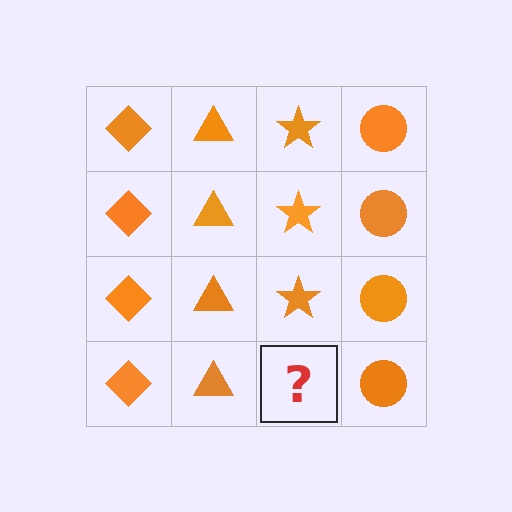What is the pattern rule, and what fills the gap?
The rule is that each column has a consistent shape. The gap should be filled with an orange star.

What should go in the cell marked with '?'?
The missing cell should contain an orange star.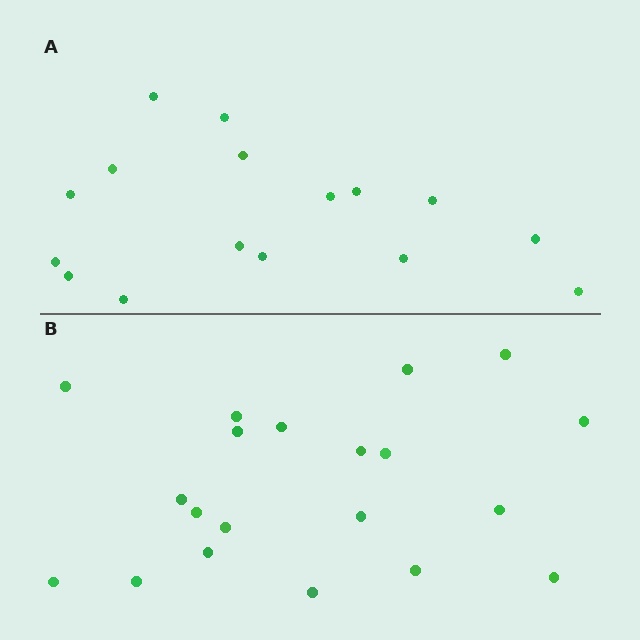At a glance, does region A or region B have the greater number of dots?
Region B (the bottom region) has more dots.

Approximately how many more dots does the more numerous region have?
Region B has about 4 more dots than region A.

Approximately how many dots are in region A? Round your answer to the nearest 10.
About 20 dots. (The exact count is 16, which rounds to 20.)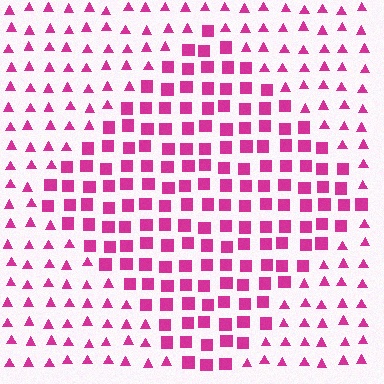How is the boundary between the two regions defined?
The boundary is defined by a change in element shape: squares inside vs. triangles outside. All elements share the same color and spacing.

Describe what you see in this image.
The image is filled with small magenta elements arranged in a uniform grid. A diamond-shaped region contains squares, while the surrounding area contains triangles. The boundary is defined purely by the change in element shape.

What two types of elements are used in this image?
The image uses squares inside the diamond region and triangles outside it.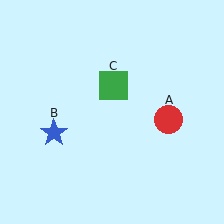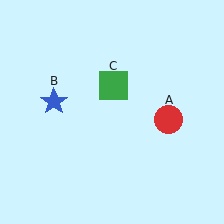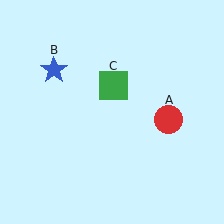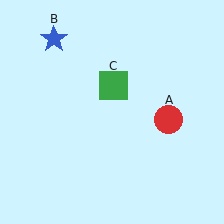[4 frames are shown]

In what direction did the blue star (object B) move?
The blue star (object B) moved up.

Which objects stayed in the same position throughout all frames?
Red circle (object A) and green square (object C) remained stationary.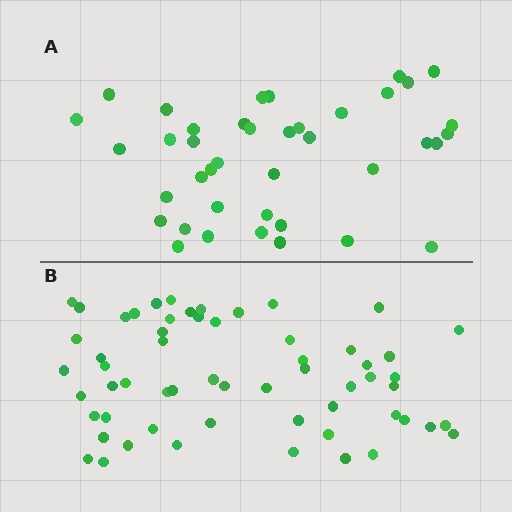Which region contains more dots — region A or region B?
Region B (the bottom region) has more dots.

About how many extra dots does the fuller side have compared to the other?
Region B has approximately 20 more dots than region A.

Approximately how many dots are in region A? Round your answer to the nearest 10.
About 40 dots.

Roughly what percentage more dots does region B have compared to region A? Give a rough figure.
About 50% more.